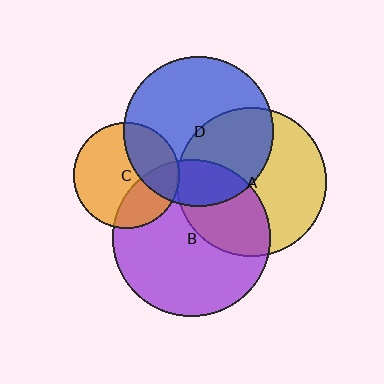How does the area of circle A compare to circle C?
Approximately 2.0 times.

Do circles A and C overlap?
Yes.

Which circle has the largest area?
Circle B (purple).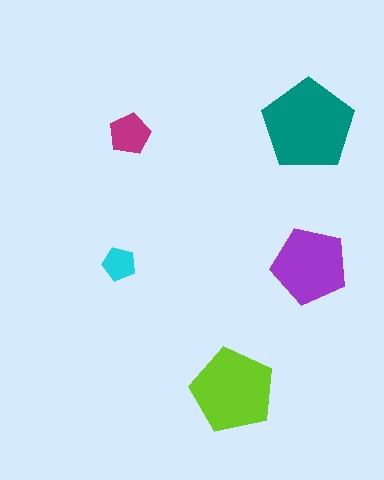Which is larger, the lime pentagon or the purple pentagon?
The lime one.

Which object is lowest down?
The lime pentagon is bottommost.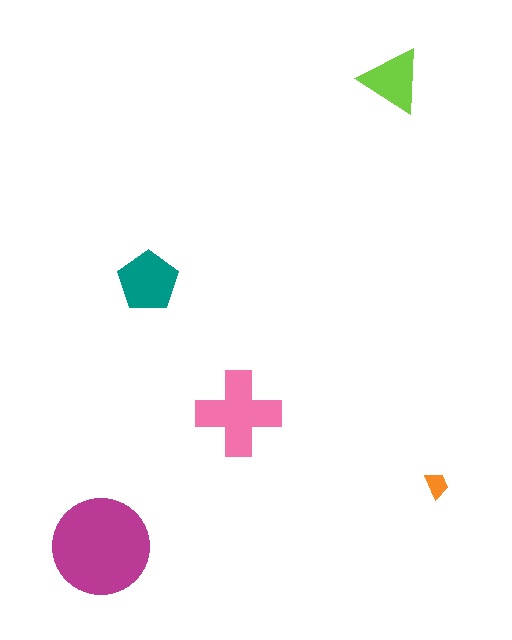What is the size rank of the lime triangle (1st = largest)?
4th.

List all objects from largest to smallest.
The magenta circle, the pink cross, the teal pentagon, the lime triangle, the orange trapezoid.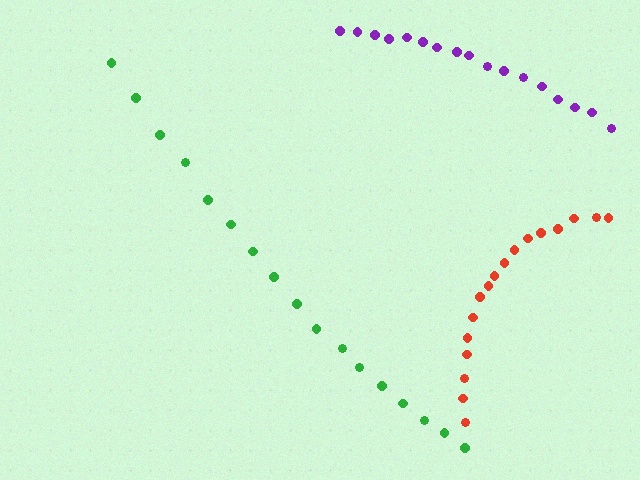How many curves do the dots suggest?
There are 3 distinct paths.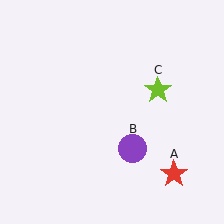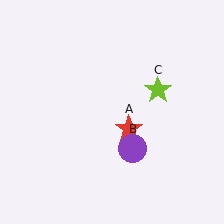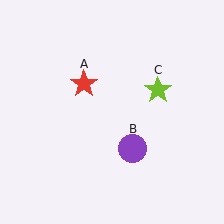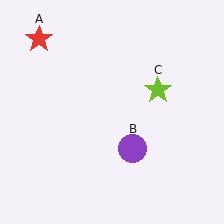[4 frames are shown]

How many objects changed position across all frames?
1 object changed position: red star (object A).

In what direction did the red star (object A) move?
The red star (object A) moved up and to the left.